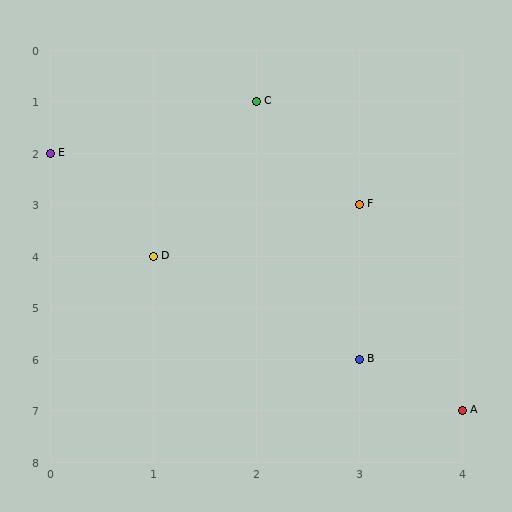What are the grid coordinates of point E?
Point E is at grid coordinates (0, 2).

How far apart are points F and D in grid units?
Points F and D are 2 columns and 1 row apart (about 2.2 grid units diagonally).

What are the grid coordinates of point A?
Point A is at grid coordinates (4, 7).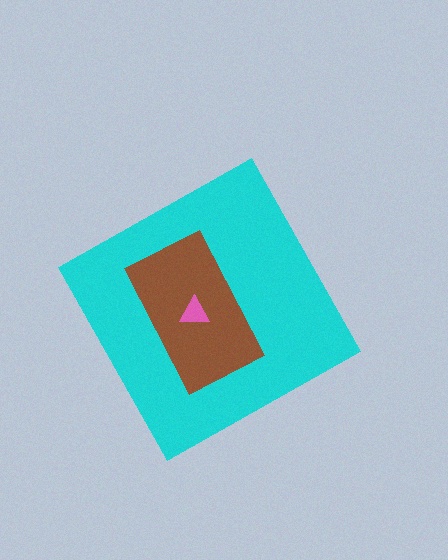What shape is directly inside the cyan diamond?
The brown rectangle.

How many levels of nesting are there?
3.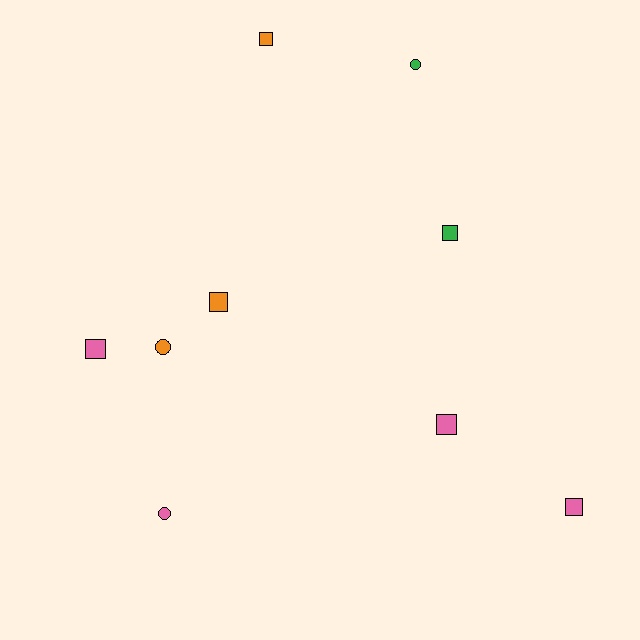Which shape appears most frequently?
Square, with 6 objects.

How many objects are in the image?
There are 9 objects.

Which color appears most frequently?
Pink, with 4 objects.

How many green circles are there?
There is 1 green circle.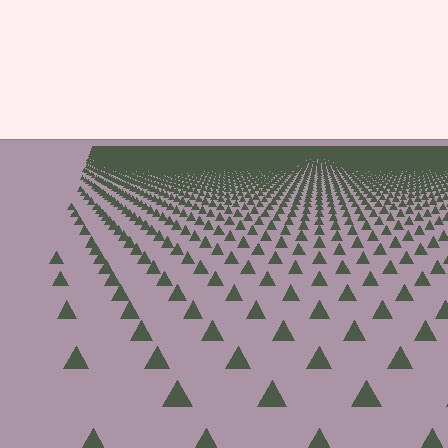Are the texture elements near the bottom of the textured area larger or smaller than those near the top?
Larger. Near the bottom, elements are closer to the viewer and appear at a bigger on-screen size.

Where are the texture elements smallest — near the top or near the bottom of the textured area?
Near the top.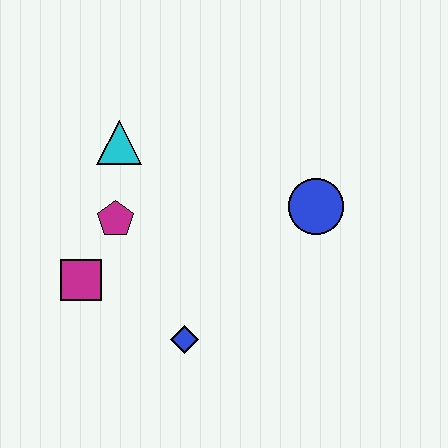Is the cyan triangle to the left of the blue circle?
Yes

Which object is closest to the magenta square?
The magenta pentagon is closest to the magenta square.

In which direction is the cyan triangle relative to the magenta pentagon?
The cyan triangle is above the magenta pentagon.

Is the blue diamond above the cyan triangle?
No